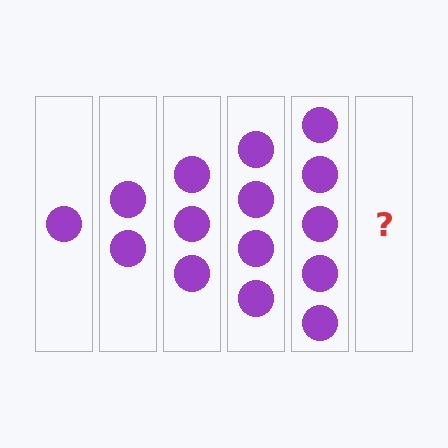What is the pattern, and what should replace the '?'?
The pattern is that each step adds one more circle. The '?' should be 6 circles.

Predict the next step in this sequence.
The next step is 6 circles.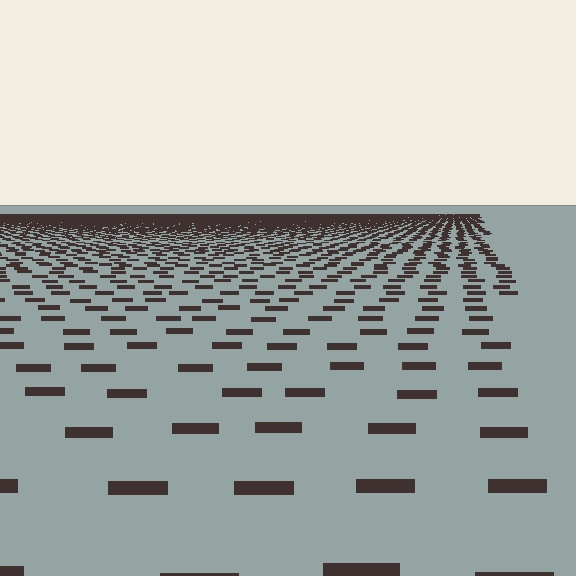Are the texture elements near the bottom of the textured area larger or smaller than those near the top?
Larger. Near the bottom, elements are closer to the viewer and appear at a bigger on-screen size.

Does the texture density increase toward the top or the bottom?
Density increases toward the top.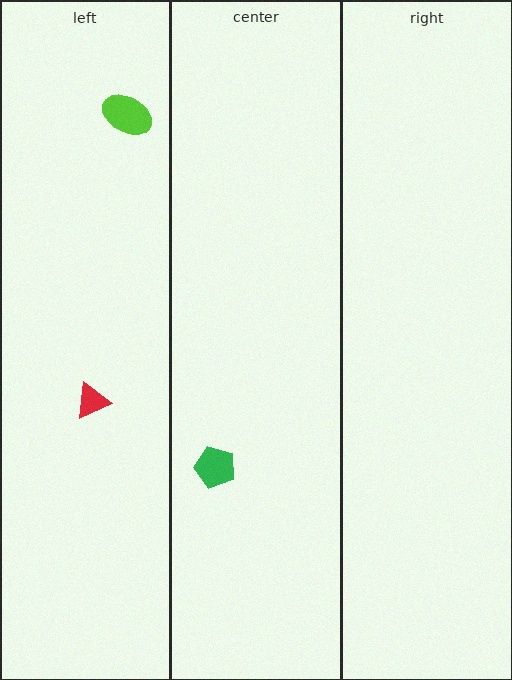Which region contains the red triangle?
The left region.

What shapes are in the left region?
The lime ellipse, the red triangle.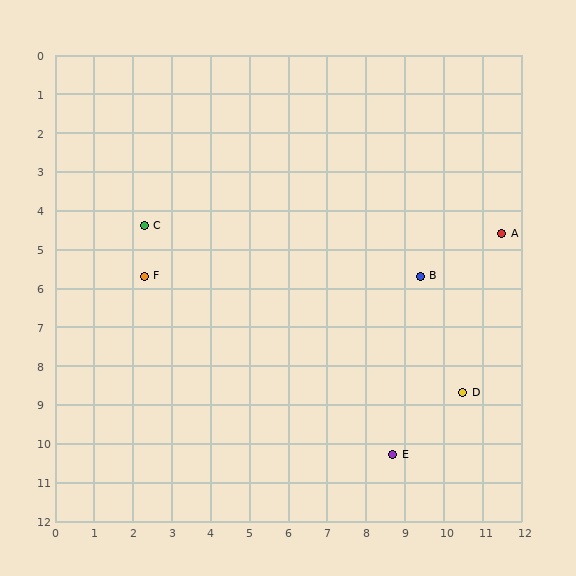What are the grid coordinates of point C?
Point C is at approximately (2.3, 4.4).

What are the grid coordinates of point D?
Point D is at approximately (10.5, 8.7).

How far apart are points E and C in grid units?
Points E and C are about 8.7 grid units apart.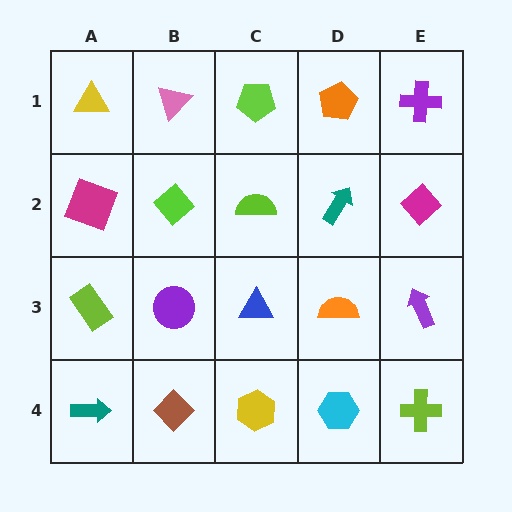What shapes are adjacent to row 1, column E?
A magenta diamond (row 2, column E), an orange pentagon (row 1, column D).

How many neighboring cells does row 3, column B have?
4.